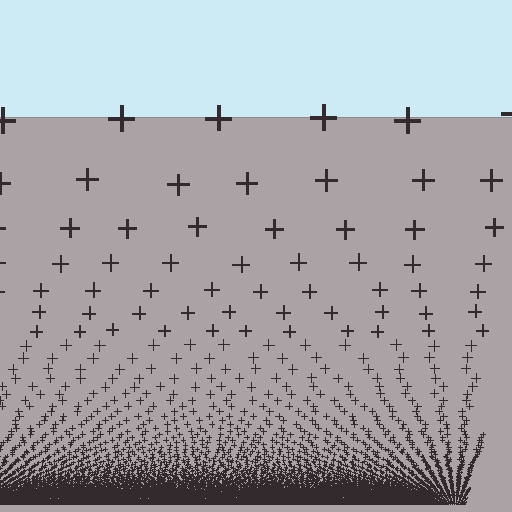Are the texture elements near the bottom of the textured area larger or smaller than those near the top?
Smaller. The gradient is inverted — elements near the bottom are smaller and denser.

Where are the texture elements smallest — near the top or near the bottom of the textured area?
Near the bottom.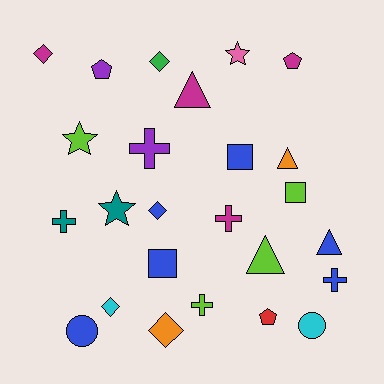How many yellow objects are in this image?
There are no yellow objects.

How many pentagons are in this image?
There are 3 pentagons.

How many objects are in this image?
There are 25 objects.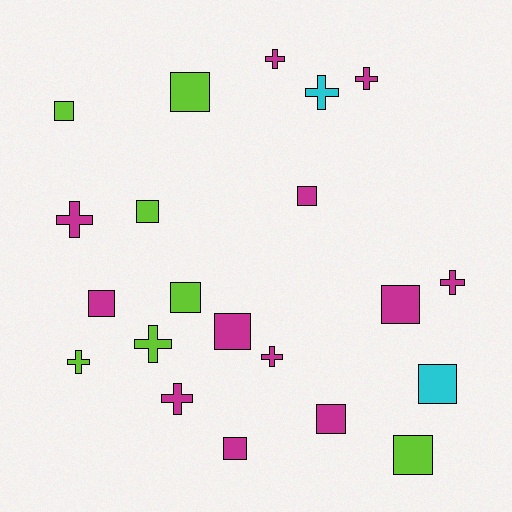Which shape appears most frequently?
Square, with 12 objects.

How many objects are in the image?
There are 21 objects.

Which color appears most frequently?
Magenta, with 12 objects.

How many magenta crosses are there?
There are 6 magenta crosses.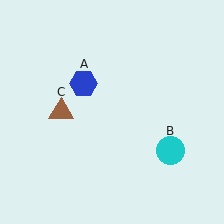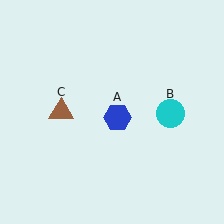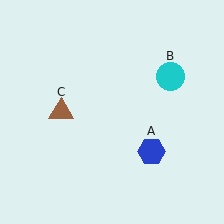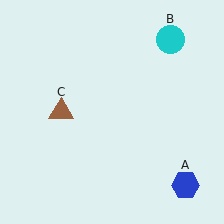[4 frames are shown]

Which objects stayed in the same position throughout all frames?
Brown triangle (object C) remained stationary.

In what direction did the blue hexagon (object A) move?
The blue hexagon (object A) moved down and to the right.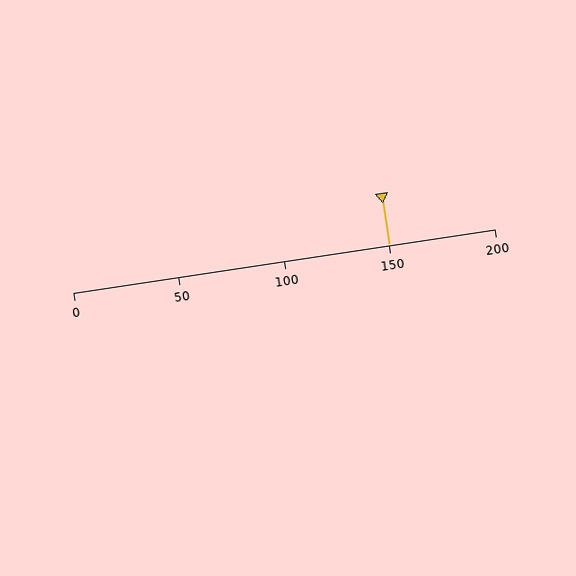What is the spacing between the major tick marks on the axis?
The major ticks are spaced 50 apart.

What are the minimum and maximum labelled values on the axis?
The axis runs from 0 to 200.